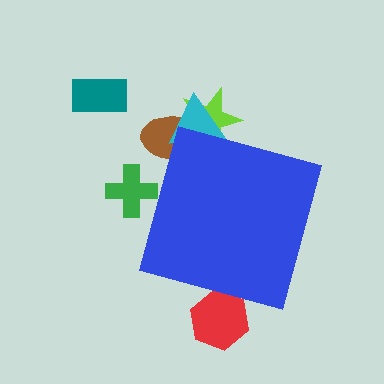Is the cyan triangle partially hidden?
Yes, the cyan triangle is partially hidden behind the blue diamond.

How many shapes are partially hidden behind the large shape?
5 shapes are partially hidden.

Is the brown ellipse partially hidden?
Yes, the brown ellipse is partially hidden behind the blue diamond.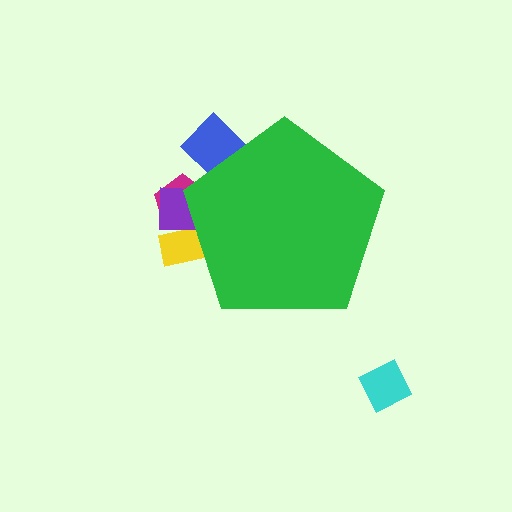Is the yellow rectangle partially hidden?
Yes, the yellow rectangle is partially hidden behind the green pentagon.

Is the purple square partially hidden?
Yes, the purple square is partially hidden behind the green pentagon.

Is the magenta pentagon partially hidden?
Yes, the magenta pentagon is partially hidden behind the green pentagon.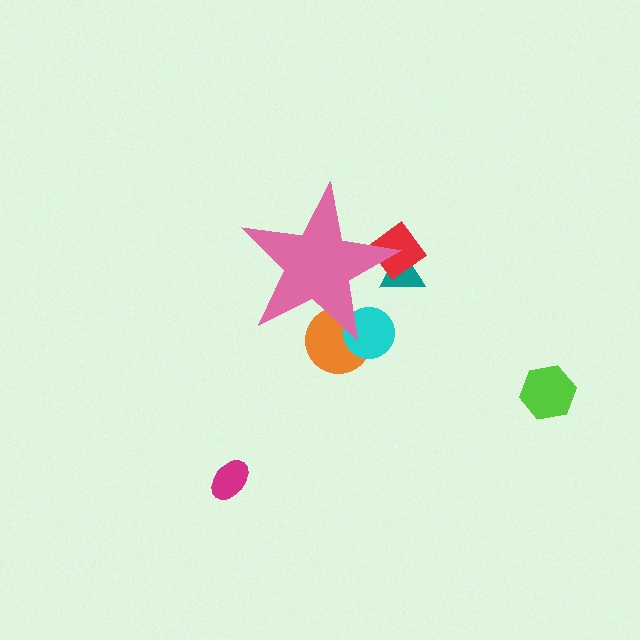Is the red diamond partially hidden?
Yes, the red diamond is partially hidden behind the pink star.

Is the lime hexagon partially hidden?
No, the lime hexagon is fully visible.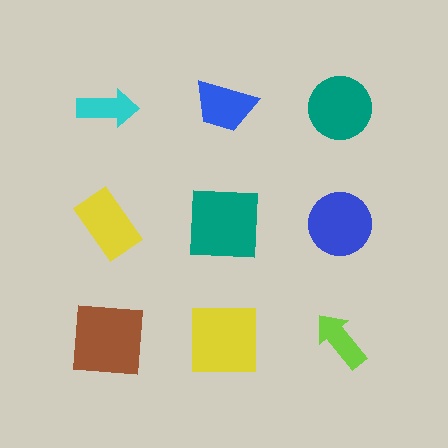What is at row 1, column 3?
A teal circle.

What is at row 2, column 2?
A teal square.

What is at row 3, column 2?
A yellow square.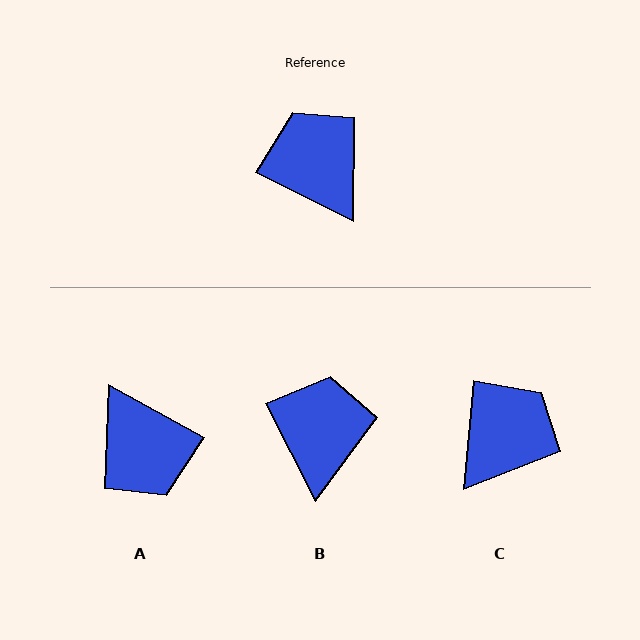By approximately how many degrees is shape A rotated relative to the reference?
Approximately 179 degrees counter-clockwise.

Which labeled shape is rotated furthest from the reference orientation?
A, about 179 degrees away.